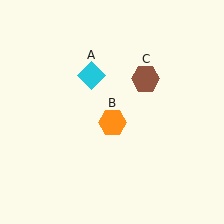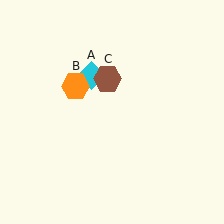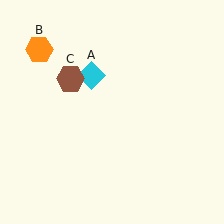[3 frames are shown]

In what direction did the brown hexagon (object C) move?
The brown hexagon (object C) moved left.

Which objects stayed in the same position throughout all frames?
Cyan diamond (object A) remained stationary.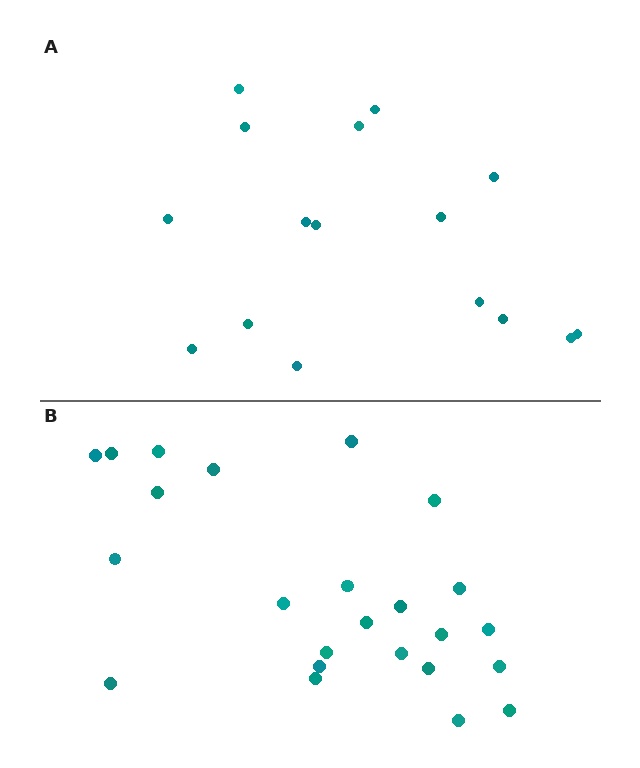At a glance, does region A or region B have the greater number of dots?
Region B (the bottom region) has more dots.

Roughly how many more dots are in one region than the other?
Region B has roughly 8 or so more dots than region A.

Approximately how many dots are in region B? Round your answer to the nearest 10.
About 20 dots. (The exact count is 24, which rounds to 20.)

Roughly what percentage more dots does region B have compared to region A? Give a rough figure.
About 50% more.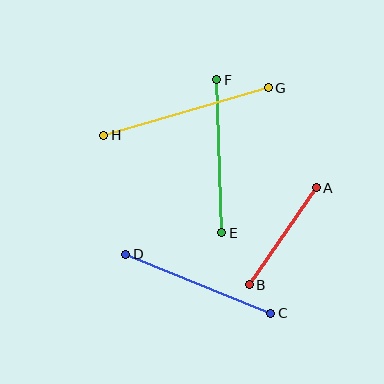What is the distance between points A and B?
The distance is approximately 118 pixels.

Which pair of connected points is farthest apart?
Points G and H are farthest apart.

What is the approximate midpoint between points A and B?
The midpoint is at approximately (283, 236) pixels.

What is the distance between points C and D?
The distance is approximately 156 pixels.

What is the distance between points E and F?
The distance is approximately 153 pixels.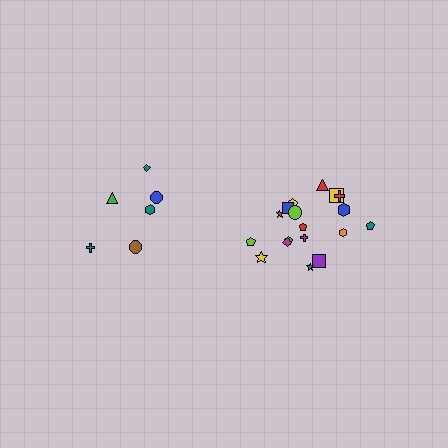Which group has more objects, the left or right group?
The right group.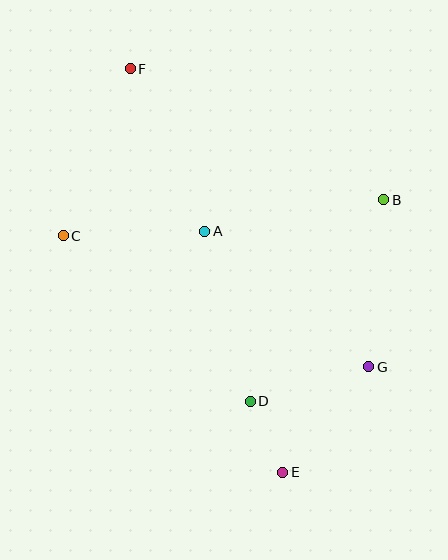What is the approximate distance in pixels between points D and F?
The distance between D and F is approximately 353 pixels.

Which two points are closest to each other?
Points D and E are closest to each other.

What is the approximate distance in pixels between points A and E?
The distance between A and E is approximately 253 pixels.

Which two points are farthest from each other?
Points E and F are farthest from each other.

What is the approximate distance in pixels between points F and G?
The distance between F and G is approximately 382 pixels.